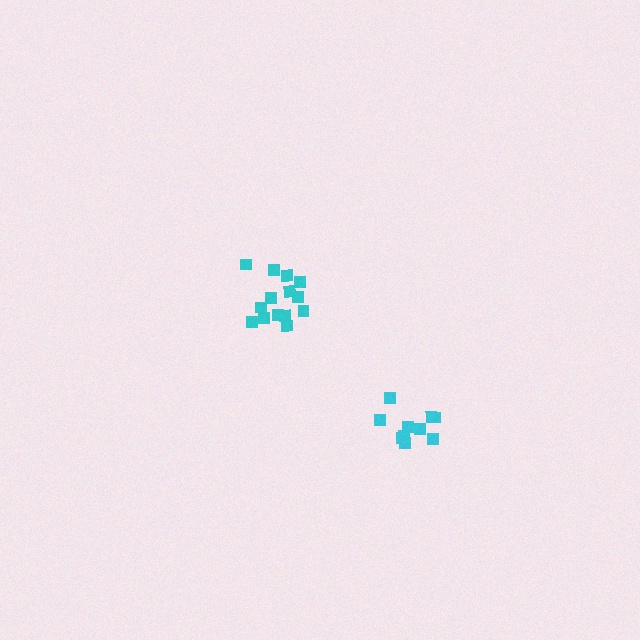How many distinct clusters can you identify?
There are 2 distinct clusters.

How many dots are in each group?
Group 1: 14 dots, Group 2: 10 dots (24 total).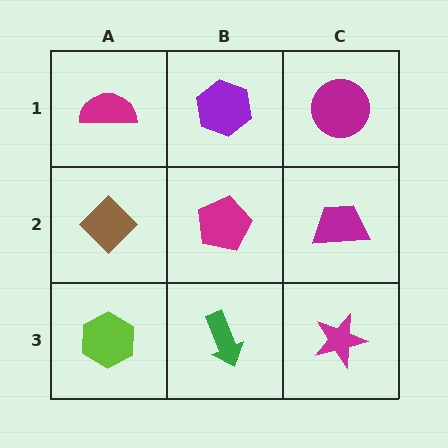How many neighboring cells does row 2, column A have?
3.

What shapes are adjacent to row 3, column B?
A magenta pentagon (row 2, column B), a lime hexagon (row 3, column A), a magenta star (row 3, column C).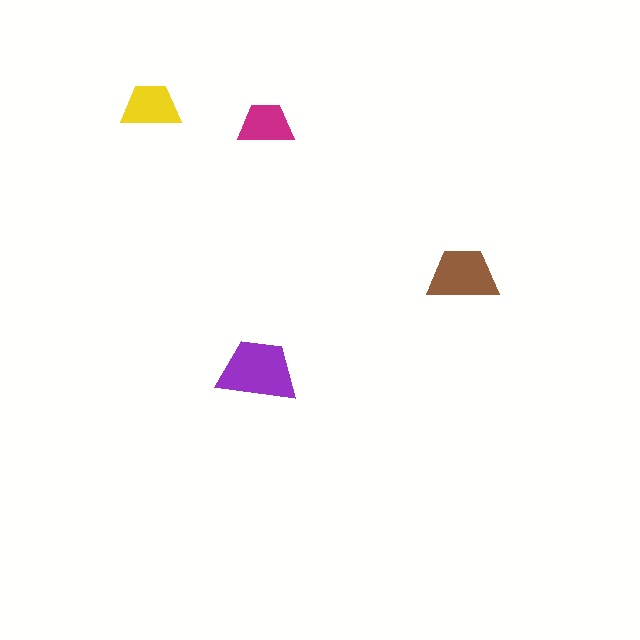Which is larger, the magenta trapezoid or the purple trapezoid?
The purple one.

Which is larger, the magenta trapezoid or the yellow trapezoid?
The yellow one.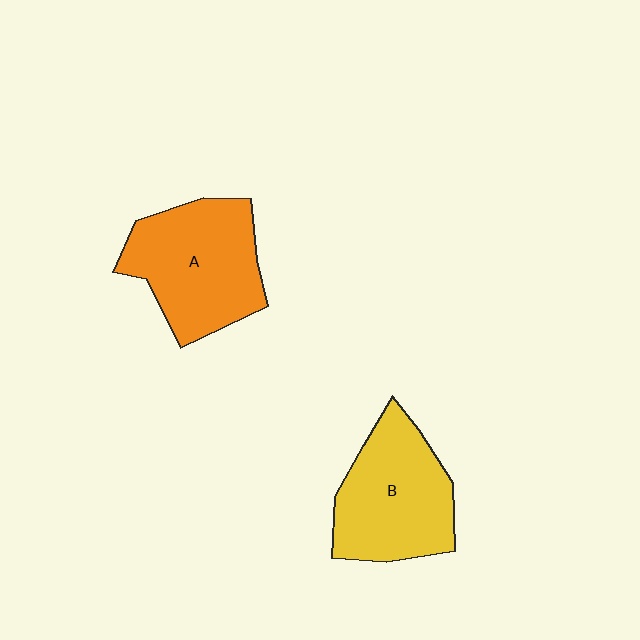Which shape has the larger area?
Shape A (orange).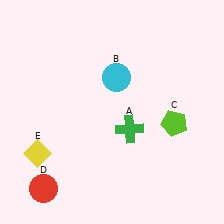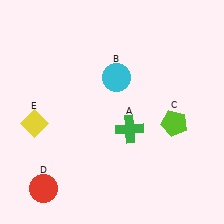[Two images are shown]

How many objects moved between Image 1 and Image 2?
1 object moved between the two images.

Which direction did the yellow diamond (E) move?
The yellow diamond (E) moved up.